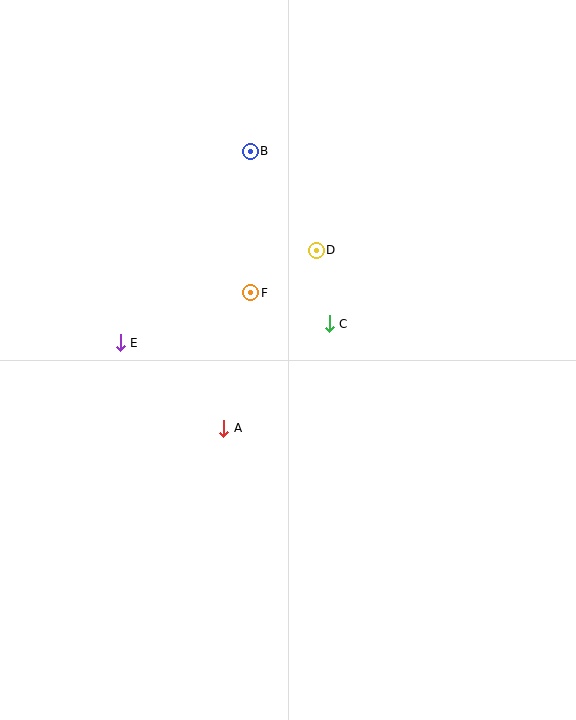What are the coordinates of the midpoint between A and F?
The midpoint between A and F is at (237, 361).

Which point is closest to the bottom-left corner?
Point A is closest to the bottom-left corner.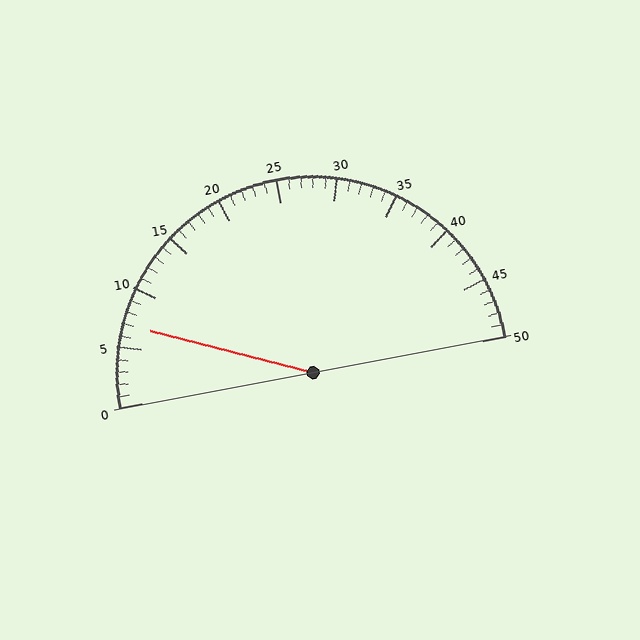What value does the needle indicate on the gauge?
The needle indicates approximately 7.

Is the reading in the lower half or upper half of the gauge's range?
The reading is in the lower half of the range (0 to 50).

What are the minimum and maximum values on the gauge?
The gauge ranges from 0 to 50.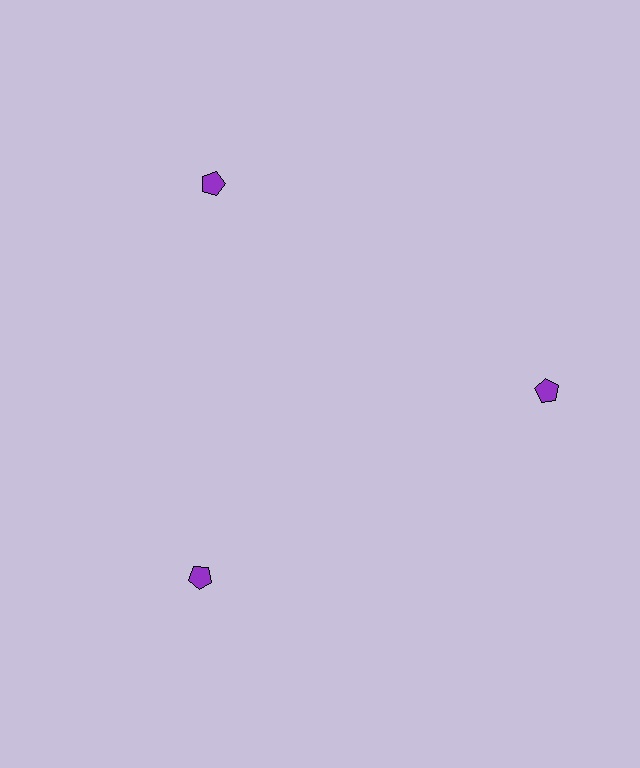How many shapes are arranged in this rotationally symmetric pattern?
There are 3 shapes, arranged in 3 groups of 1.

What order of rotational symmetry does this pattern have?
This pattern has 3-fold rotational symmetry.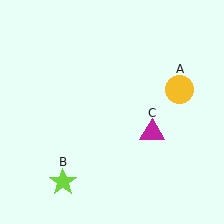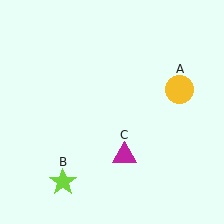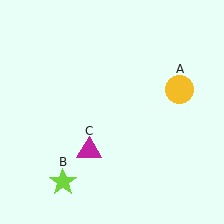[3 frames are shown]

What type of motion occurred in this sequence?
The magenta triangle (object C) rotated clockwise around the center of the scene.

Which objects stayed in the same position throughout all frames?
Yellow circle (object A) and lime star (object B) remained stationary.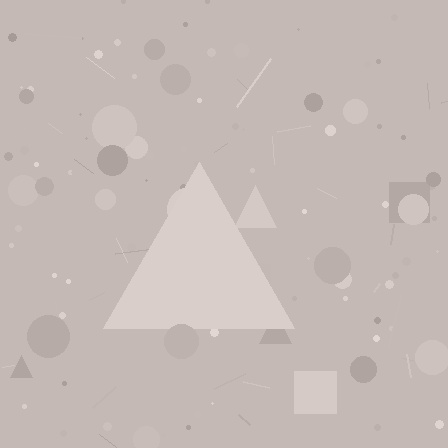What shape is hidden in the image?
A triangle is hidden in the image.